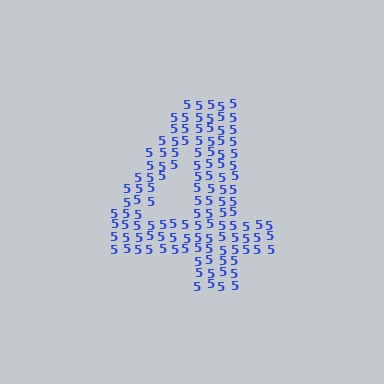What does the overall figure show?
The overall figure shows the digit 4.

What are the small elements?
The small elements are digit 5's.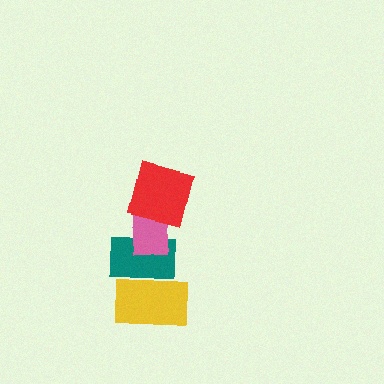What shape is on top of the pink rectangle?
The red square is on top of the pink rectangle.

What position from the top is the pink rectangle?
The pink rectangle is 2nd from the top.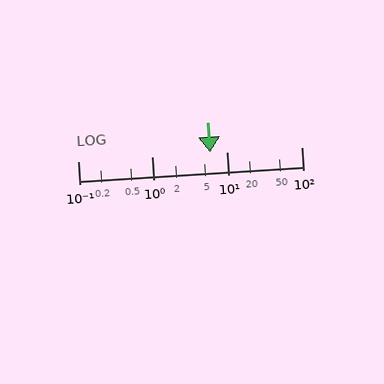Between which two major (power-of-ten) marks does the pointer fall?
The pointer is between 1 and 10.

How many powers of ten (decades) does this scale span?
The scale spans 3 decades, from 0.1 to 100.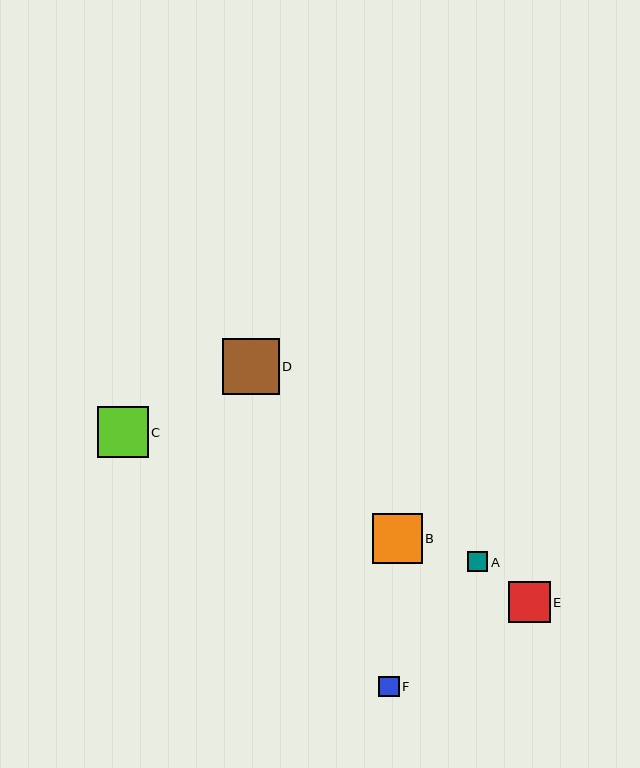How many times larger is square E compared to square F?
Square E is approximately 2.0 times the size of square F.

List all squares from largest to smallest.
From largest to smallest: D, C, B, E, F, A.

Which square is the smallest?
Square A is the smallest with a size of approximately 20 pixels.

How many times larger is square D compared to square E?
Square D is approximately 1.4 times the size of square E.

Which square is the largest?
Square D is the largest with a size of approximately 57 pixels.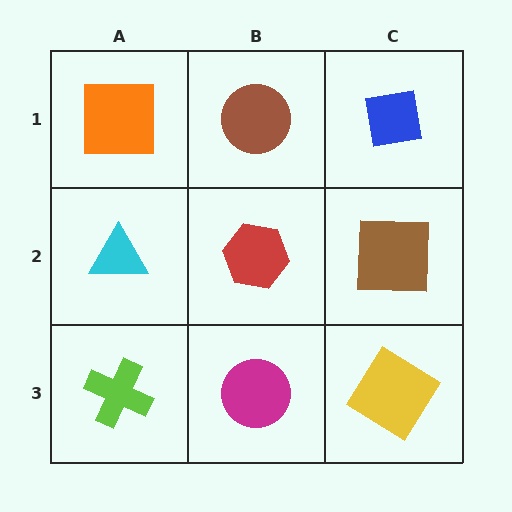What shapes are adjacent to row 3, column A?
A cyan triangle (row 2, column A), a magenta circle (row 3, column B).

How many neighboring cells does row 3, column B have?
3.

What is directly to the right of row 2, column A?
A red hexagon.